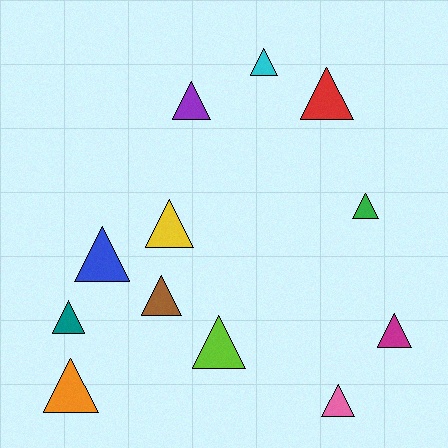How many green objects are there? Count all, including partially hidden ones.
There is 1 green object.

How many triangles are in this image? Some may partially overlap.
There are 12 triangles.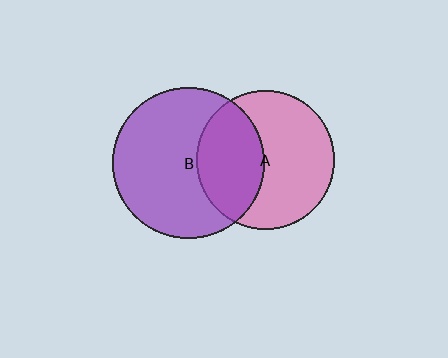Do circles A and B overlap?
Yes.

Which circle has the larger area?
Circle B (purple).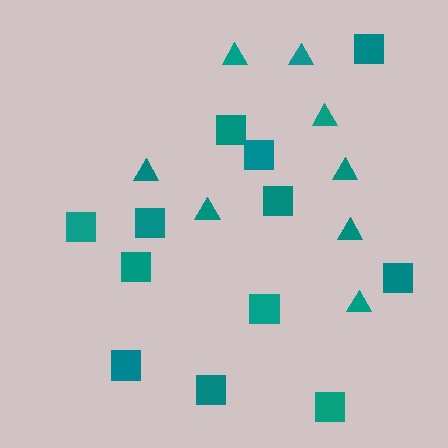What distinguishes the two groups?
There are 2 groups: one group of squares (12) and one group of triangles (8).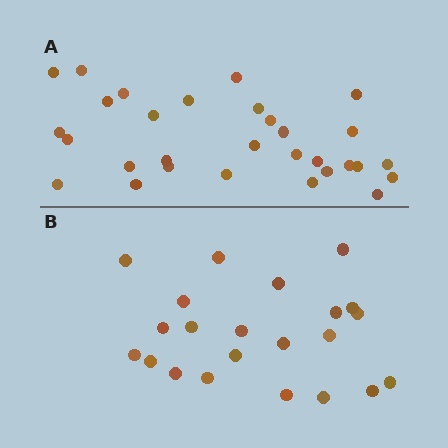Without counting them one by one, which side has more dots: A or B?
Region A (the top region) has more dots.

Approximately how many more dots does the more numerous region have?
Region A has roughly 8 or so more dots than region B.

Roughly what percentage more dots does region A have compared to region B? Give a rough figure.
About 35% more.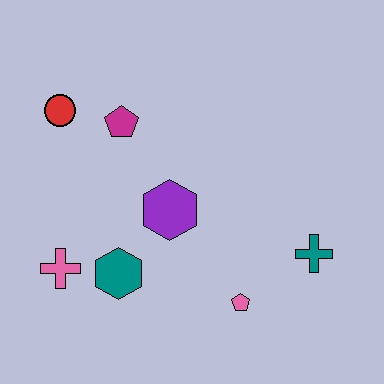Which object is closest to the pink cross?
The teal hexagon is closest to the pink cross.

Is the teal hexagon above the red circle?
No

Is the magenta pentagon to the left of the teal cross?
Yes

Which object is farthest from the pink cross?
The teal cross is farthest from the pink cross.